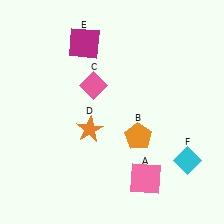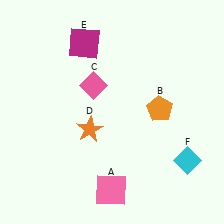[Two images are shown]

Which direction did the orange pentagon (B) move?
The orange pentagon (B) moved up.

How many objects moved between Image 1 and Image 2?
2 objects moved between the two images.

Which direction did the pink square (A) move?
The pink square (A) moved left.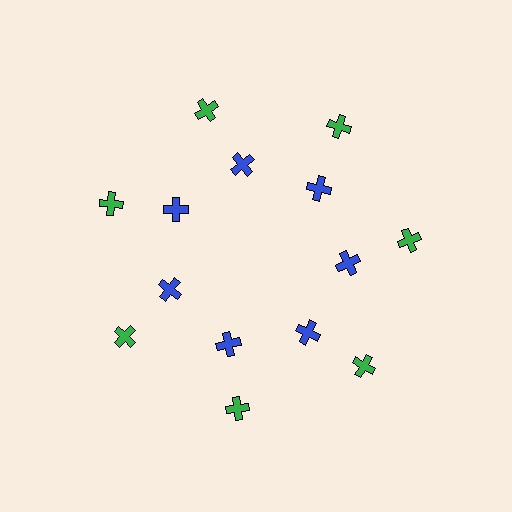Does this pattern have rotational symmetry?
Yes, this pattern has 7-fold rotational symmetry. It looks the same after rotating 51 degrees around the center.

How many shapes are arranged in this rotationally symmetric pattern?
There are 14 shapes, arranged in 7 groups of 2.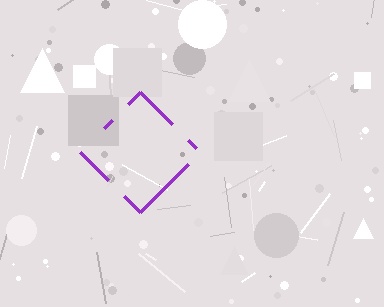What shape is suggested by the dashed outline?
The dashed outline suggests a diamond.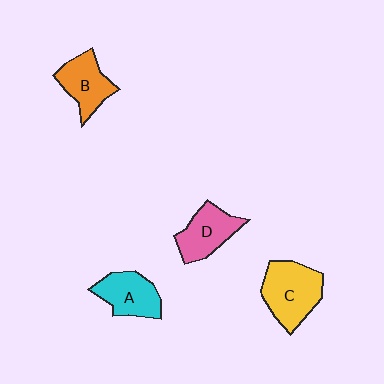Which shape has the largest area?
Shape C (yellow).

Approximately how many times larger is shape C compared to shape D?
Approximately 1.3 times.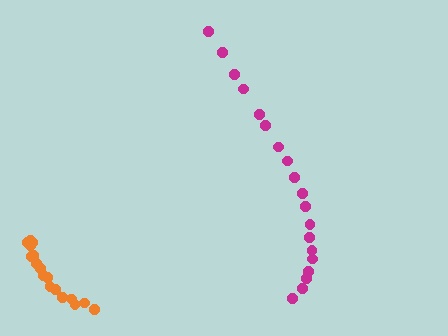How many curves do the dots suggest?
There are 2 distinct paths.